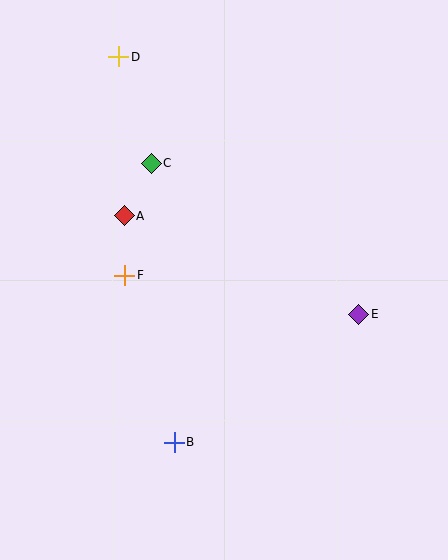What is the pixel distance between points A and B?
The distance between A and B is 232 pixels.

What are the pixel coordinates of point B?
Point B is at (174, 442).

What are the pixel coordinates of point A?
Point A is at (124, 216).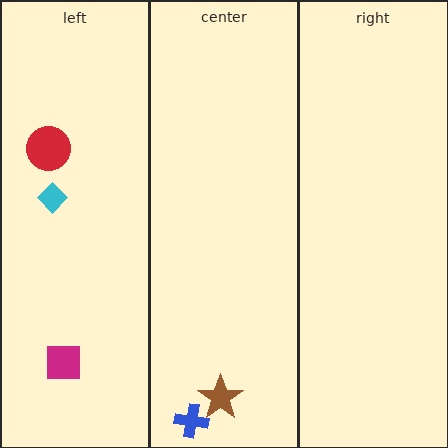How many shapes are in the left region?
3.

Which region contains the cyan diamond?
The left region.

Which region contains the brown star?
The center region.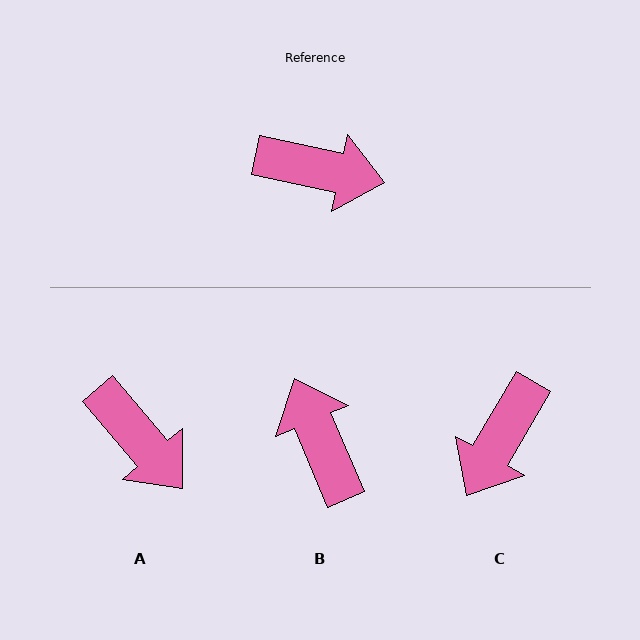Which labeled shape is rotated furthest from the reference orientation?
B, about 125 degrees away.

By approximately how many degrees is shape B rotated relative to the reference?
Approximately 125 degrees counter-clockwise.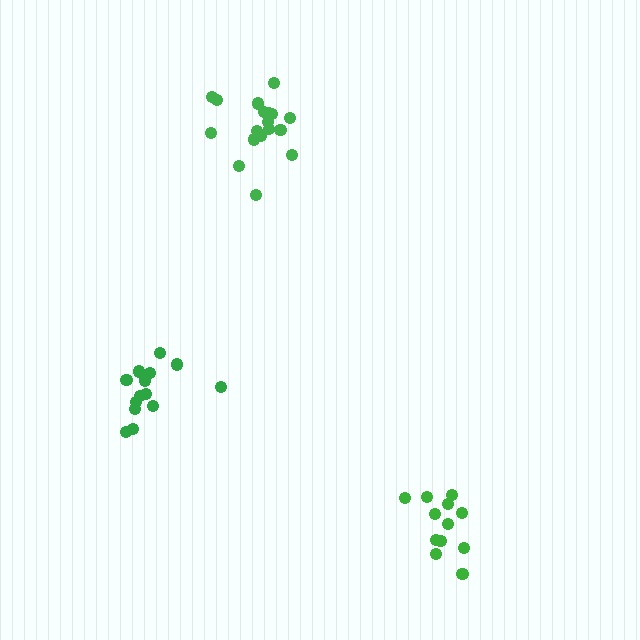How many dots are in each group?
Group 1: 14 dots, Group 2: 18 dots, Group 3: 12 dots (44 total).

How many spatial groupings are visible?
There are 3 spatial groupings.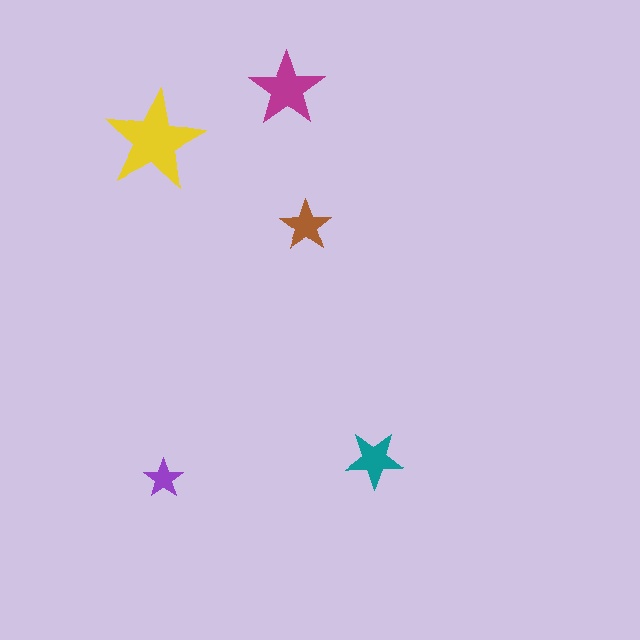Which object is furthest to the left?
The yellow star is leftmost.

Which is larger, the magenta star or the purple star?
The magenta one.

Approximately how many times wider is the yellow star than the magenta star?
About 1.5 times wider.